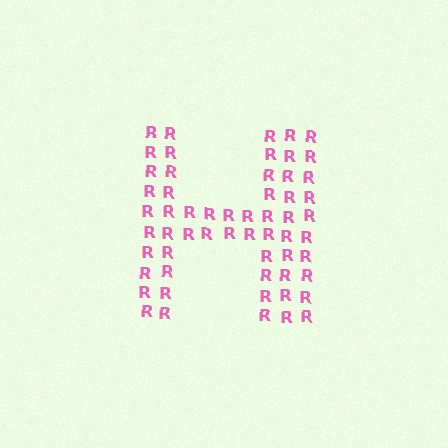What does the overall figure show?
The overall figure shows the letter H.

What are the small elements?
The small elements are letter R's.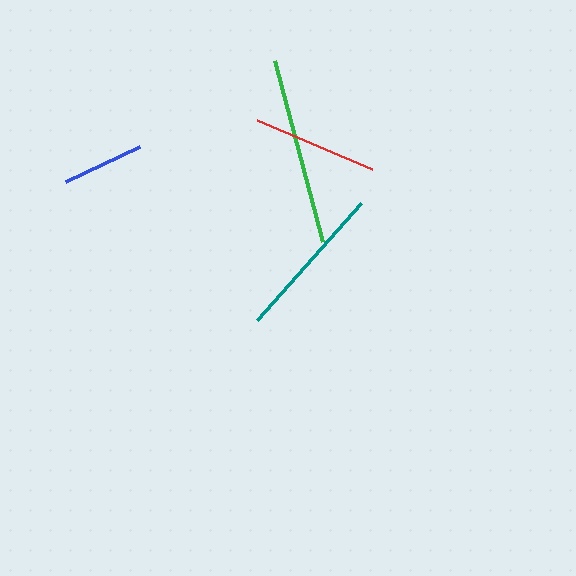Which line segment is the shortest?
The blue line is the shortest at approximately 82 pixels.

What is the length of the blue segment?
The blue segment is approximately 82 pixels long.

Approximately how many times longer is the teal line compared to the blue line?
The teal line is approximately 1.9 times the length of the blue line.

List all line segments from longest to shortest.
From longest to shortest: green, teal, red, blue.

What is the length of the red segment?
The red segment is approximately 125 pixels long.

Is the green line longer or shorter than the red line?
The green line is longer than the red line.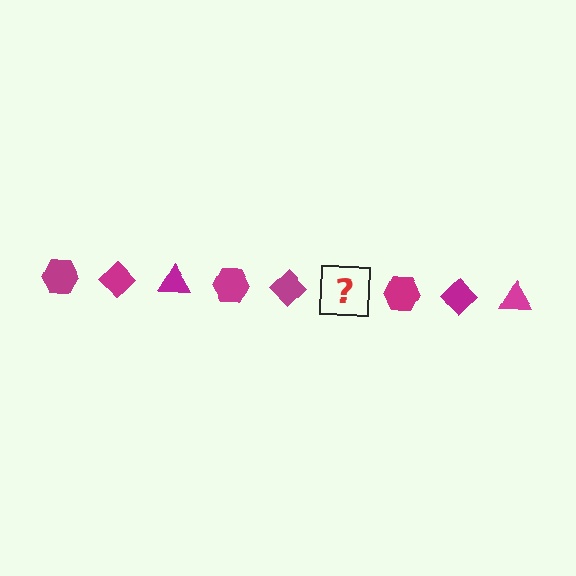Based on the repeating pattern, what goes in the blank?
The blank should be a magenta triangle.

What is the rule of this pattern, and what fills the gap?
The rule is that the pattern cycles through hexagon, diamond, triangle shapes in magenta. The gap should be filled with a magenta triangle.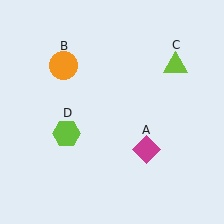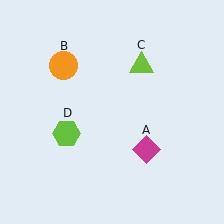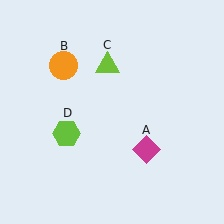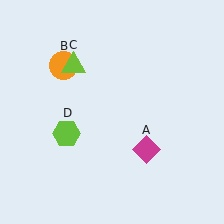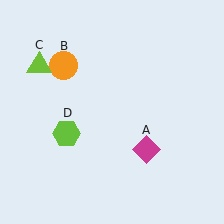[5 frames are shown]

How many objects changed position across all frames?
1 object changed position: lime triangle (object C).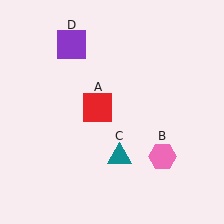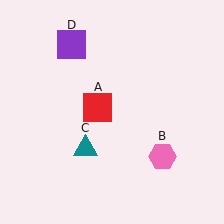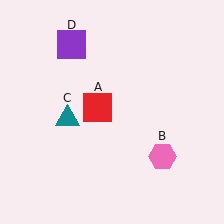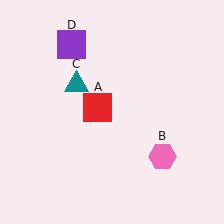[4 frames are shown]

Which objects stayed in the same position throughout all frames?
Red square (object A) and pink hexagon (object B) and purple square (object D) remained stationary.